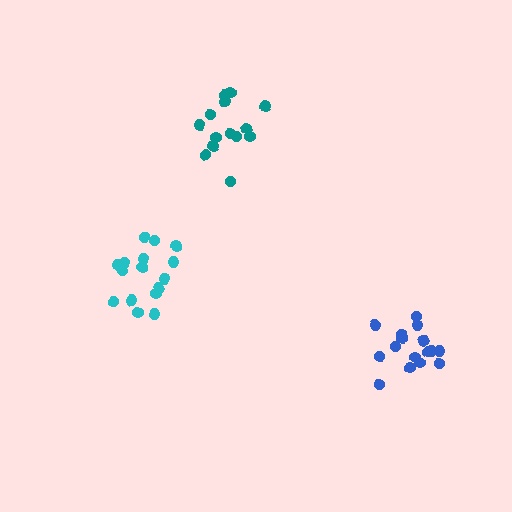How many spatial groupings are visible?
There are 3 spatial groupings.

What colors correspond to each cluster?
The clusters are colored: cyan, teal, blue.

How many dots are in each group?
Group 1: 16 dots, Group 2: 14 dots, Group 3: 16 dots (46 total).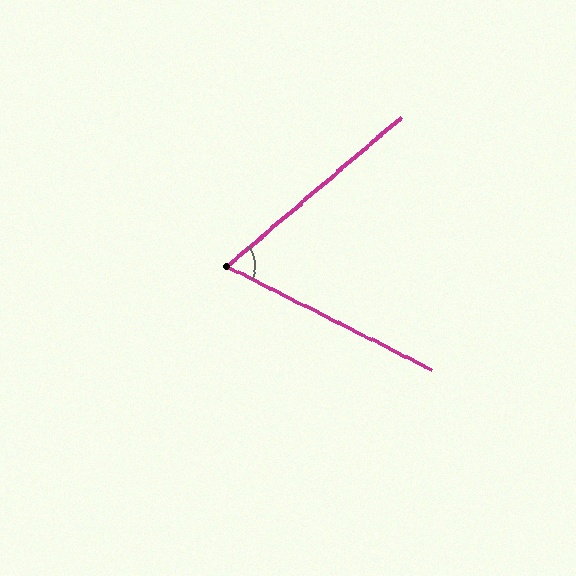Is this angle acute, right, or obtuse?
It is acute.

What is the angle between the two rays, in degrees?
Approximately 67 degrees.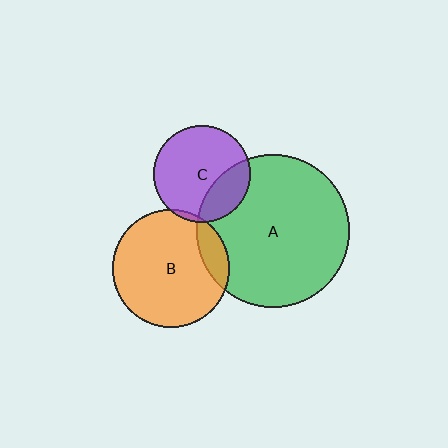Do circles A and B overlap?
Yes.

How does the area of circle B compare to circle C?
Approximately 1.5 times.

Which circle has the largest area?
Circle A (green).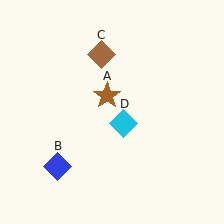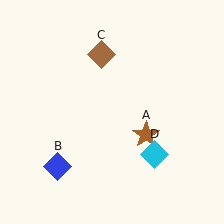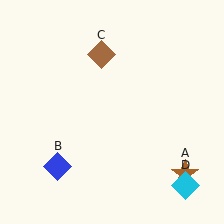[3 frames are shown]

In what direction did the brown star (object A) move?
The brown star (object A) moved down and to the right.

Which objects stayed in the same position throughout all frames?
Blue diamond (object B) and brown diamond (object C) remained stationary.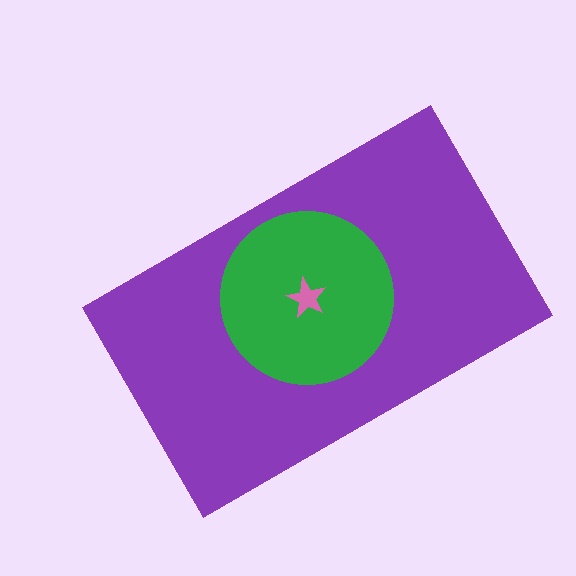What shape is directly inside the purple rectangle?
The green circle.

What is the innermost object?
The pink star.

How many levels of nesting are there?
3.